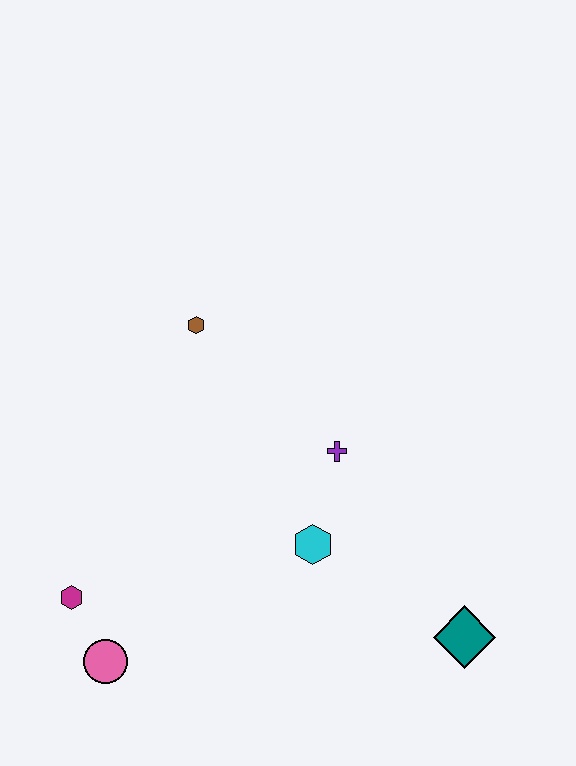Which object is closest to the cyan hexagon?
The purple cross is closest to the cyan hexagon.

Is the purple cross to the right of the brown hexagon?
Yes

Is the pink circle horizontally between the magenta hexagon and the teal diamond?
Yes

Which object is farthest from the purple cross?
The pink circle is farthest from the purple cross.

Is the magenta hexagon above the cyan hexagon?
No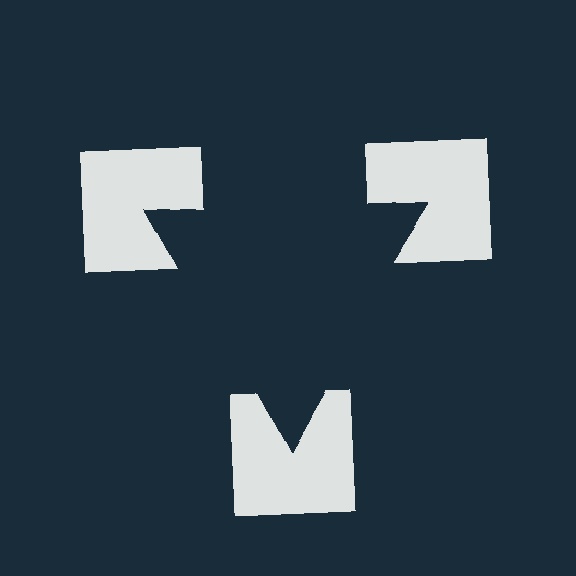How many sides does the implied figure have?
3 sides.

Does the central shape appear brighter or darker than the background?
It typically appears slightly darker than the background, even though no actual brightness change is drawn.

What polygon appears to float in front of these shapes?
An illusory triangle — its edges are inferred from the aligned wedge cuts in the notched squares, not physically drawn.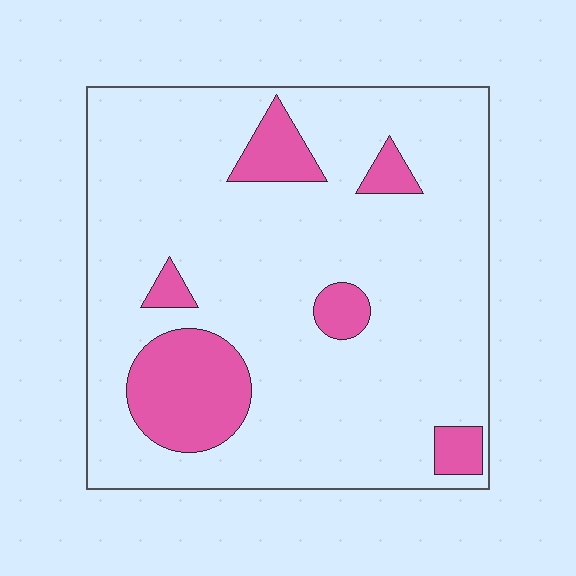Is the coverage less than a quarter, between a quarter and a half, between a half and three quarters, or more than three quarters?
Less than a quarter.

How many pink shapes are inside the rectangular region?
6.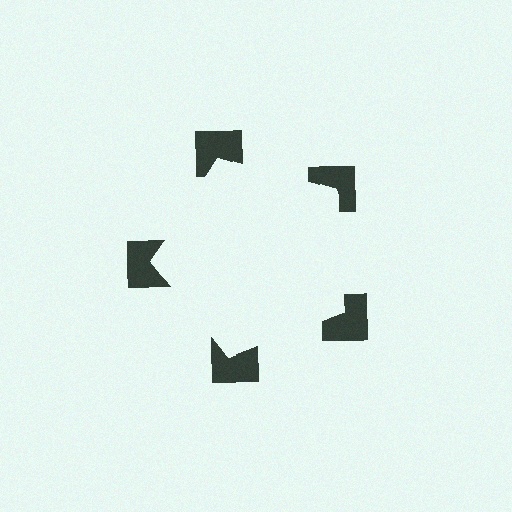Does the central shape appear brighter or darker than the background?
It typically appears slightly brighter than the background, even though no actual brightness change is drawn.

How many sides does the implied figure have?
5 sides.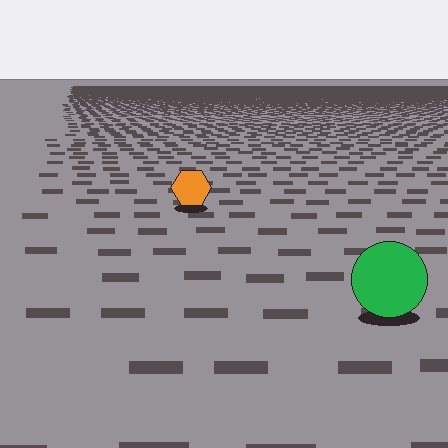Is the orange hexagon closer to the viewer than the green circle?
No. The green circle is closer — you can tell from the texture gradient: the ground texture is coarser near it.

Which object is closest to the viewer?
The green circle is closest. The texture marks near it are larger and more spread out.